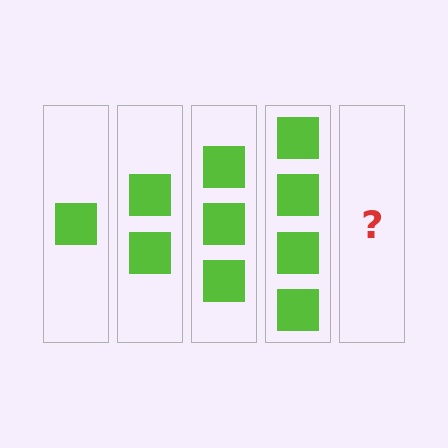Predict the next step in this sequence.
The next step is 5 squares.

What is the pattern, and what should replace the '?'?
The pattern is that each step adds one more square. The '?' should be 5 squares.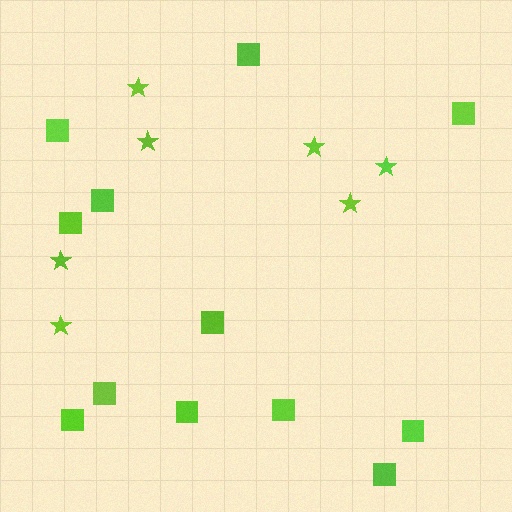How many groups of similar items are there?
There are 2 groups: one group of squares (12) and one group of stars (7).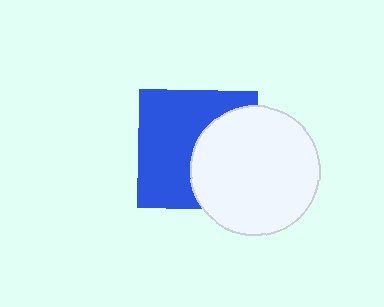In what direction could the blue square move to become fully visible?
The blue square could move left. That would shift it out from behind the white circle entirely.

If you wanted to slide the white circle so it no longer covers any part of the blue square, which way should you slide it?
Slide it right — that is the most direct way to separate the two shapes.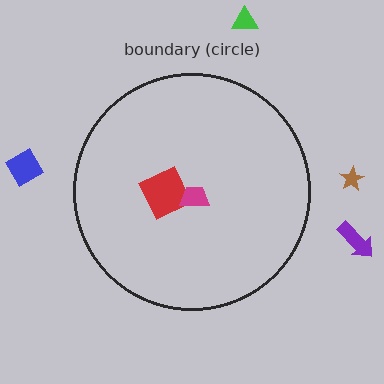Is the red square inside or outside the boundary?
Inside.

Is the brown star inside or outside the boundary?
Outside.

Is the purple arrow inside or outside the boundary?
Outside.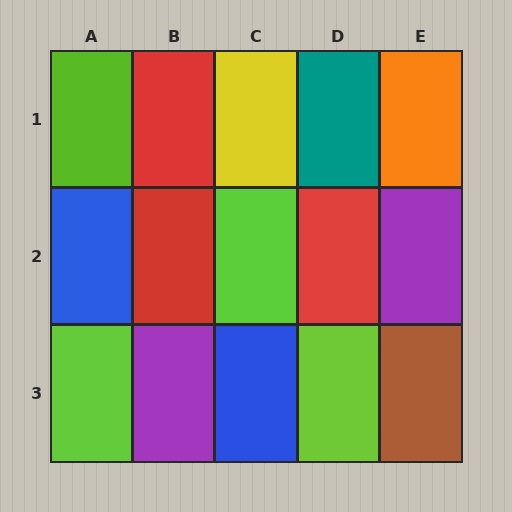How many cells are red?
3 cells are red.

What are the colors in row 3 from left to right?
Lime, purple, blue, lime, brown.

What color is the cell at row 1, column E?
Orange.